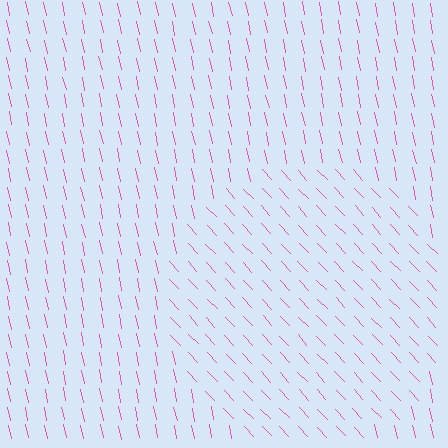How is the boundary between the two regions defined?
The boundary is defined purely by a change in line orientation (approximately 32 degrees difference). All lines are the same color and thickness.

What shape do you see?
I see a circle.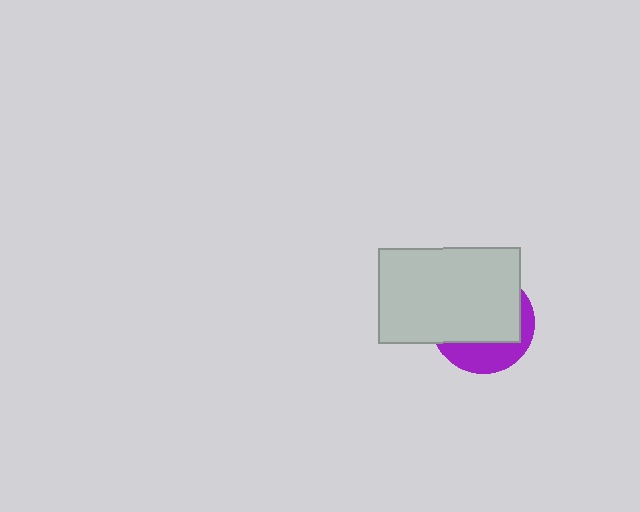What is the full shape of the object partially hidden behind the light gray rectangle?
The partially hidden object is a purple circle.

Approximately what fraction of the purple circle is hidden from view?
Roughly 67% of the purple circle is hidden behind the light gray rectangle.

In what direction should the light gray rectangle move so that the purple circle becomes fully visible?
The light gray rectangle should move up. That is the shortest direction to clear the overlap and leave the purple circle fully visible.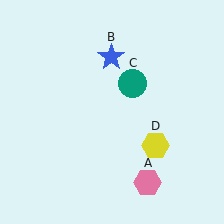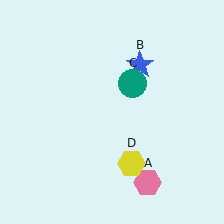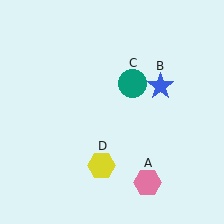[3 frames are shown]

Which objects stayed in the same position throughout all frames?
Pink hexagon (object A) and teal circle (object C) remained stationary.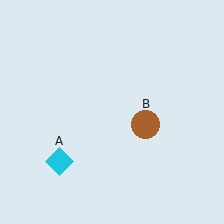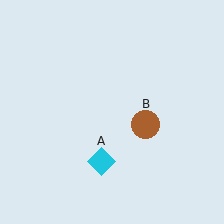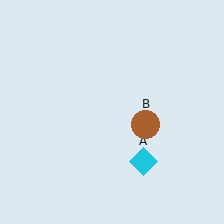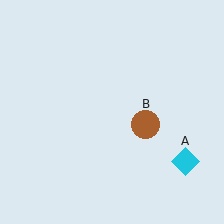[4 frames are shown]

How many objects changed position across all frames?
1 object changed position: cyan diamond (object A).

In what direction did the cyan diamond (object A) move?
The cyan diamond (object A) moved right.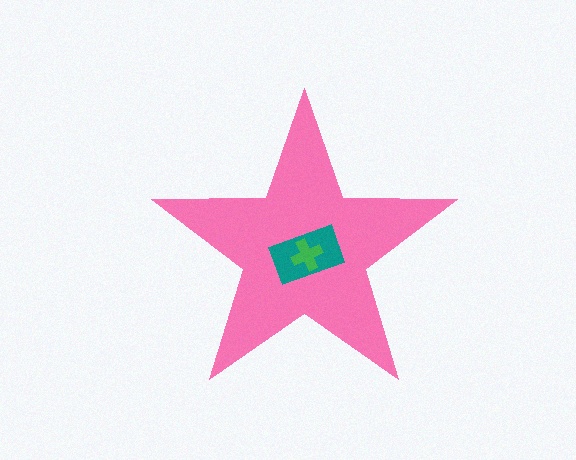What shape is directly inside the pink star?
The teal rectangle.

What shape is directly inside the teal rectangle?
The green cross.